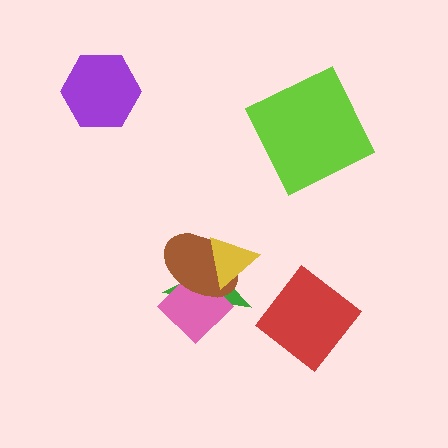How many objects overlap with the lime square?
0 objects overlap with the lime square.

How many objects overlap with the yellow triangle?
3 objects overlap with the yellow triangle.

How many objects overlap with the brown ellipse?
3 objects overlap with the brown ellipse.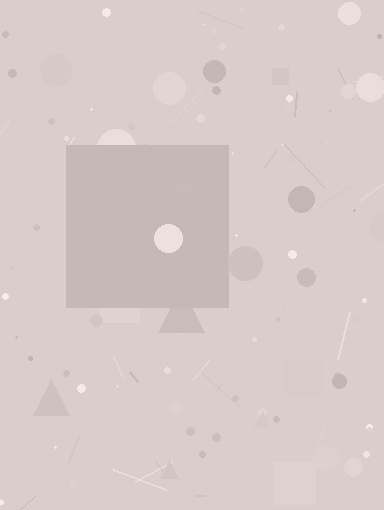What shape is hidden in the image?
A square is hidden in the image.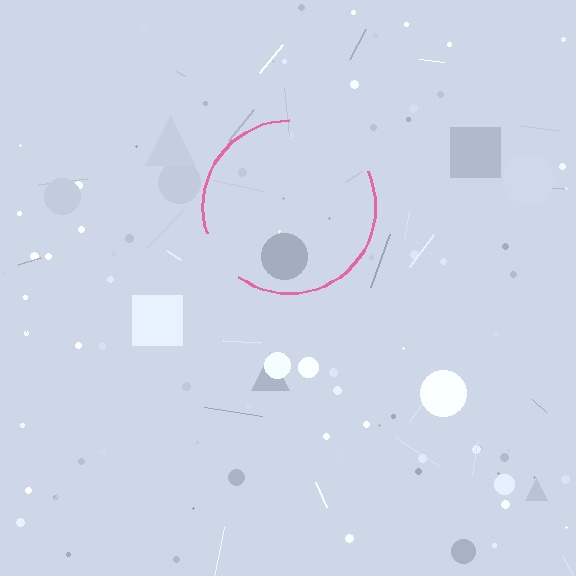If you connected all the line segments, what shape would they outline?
They would outline a circle.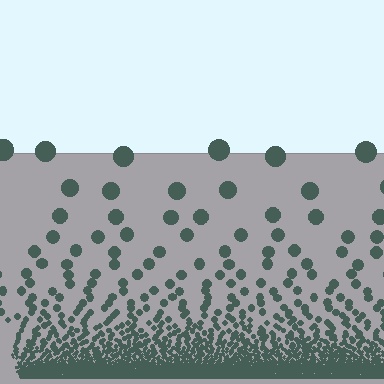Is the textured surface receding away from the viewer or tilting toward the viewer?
The surface appears to tilt toward the viewer. Texture elements get larger and sparser toward the top.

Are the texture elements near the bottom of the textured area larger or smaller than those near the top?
Smaller. The gradient is inverted — elements near the bottom are smaller and denser.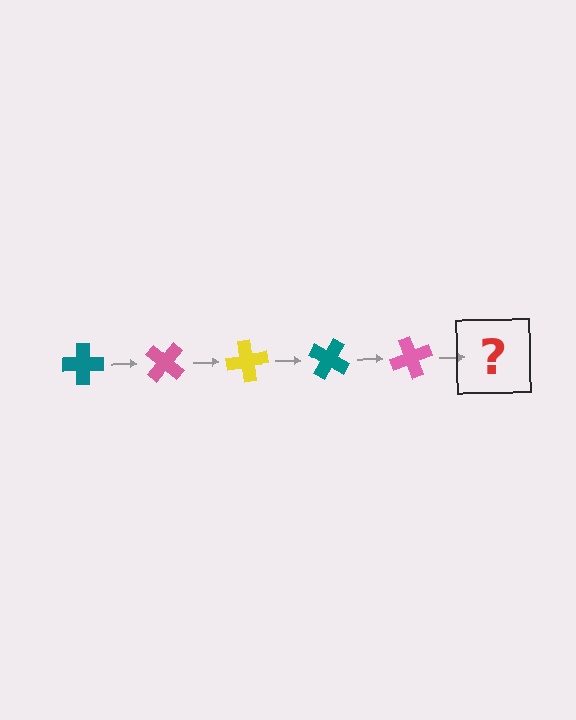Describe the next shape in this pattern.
It should be a yellow cross, rotated 200 degrees from the start.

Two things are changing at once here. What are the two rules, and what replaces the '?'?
The two rules are that it rotates 40 degrees each step and the color cycles through teal, pink, and yellow. The '?' should be a yellow cross, rotated 200 degrees from the start.